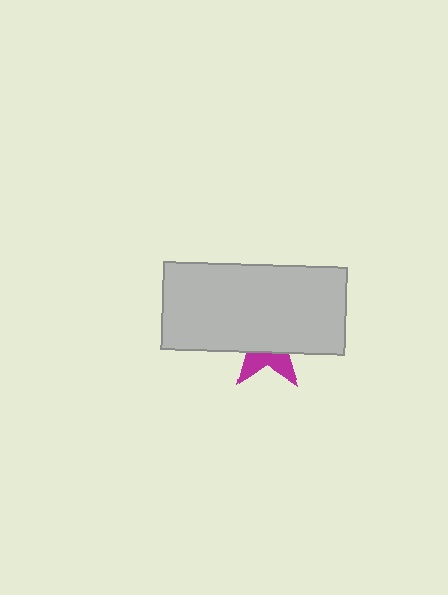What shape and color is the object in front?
The object in front is a light gray rectangle.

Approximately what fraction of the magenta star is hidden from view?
Roughly 67% of the magenta star is hidden behind the light gray rectangle.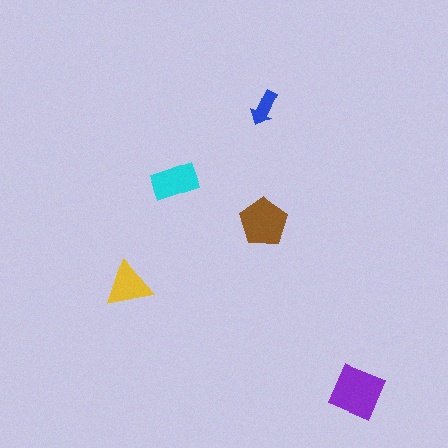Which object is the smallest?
The blue arrow.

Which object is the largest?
The purple square.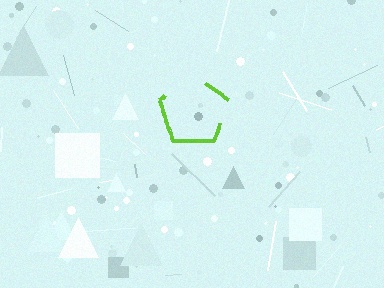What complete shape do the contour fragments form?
The contour fragments form a pentagon.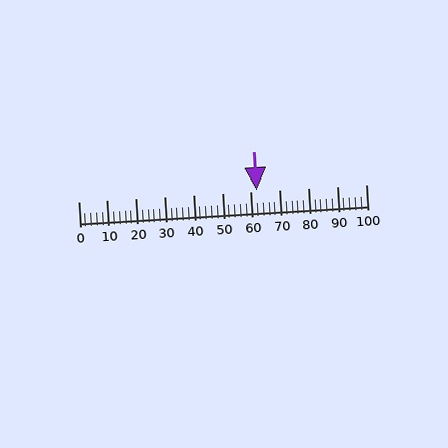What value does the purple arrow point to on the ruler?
The purple arrow points to approximately 62.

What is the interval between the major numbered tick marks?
The major tick marks are spaced 10 units apart.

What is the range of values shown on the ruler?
The ruler shows values from 0 to 100.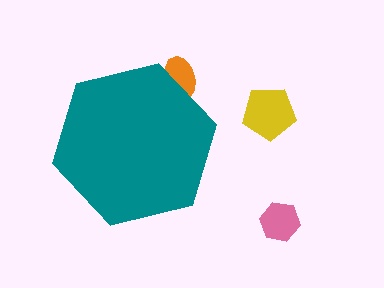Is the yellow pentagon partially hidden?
No, the yellow pentagon is fully visible.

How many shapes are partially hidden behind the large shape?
1 shape is partially hidden.